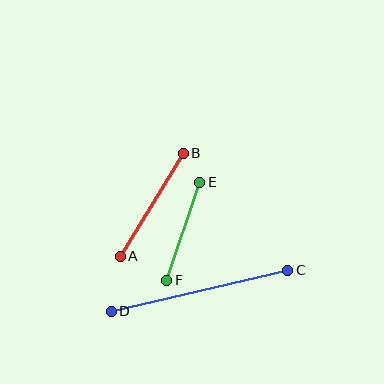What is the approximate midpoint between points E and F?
The midpoint is at approximately (183, 231) pixels.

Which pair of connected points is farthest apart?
Points C and D are farthest apart.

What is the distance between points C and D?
The distance is approximately 181 pixels.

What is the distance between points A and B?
The distance is approximately 121 pixels.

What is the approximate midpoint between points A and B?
The midpoint is at approximately (152, 205) pixels.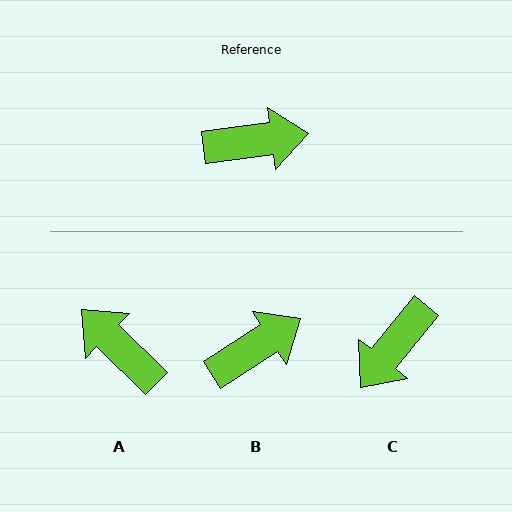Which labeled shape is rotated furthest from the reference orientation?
C, about 137 degrees away.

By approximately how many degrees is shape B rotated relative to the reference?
Approximately 25 degrees counter-clockwise.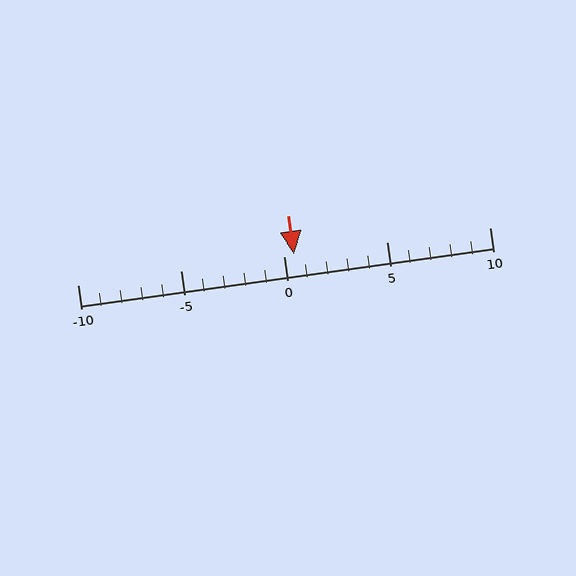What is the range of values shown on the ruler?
The ruler shows values from -10 to 10.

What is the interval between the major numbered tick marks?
The major tick marks are spaced 5 units apart.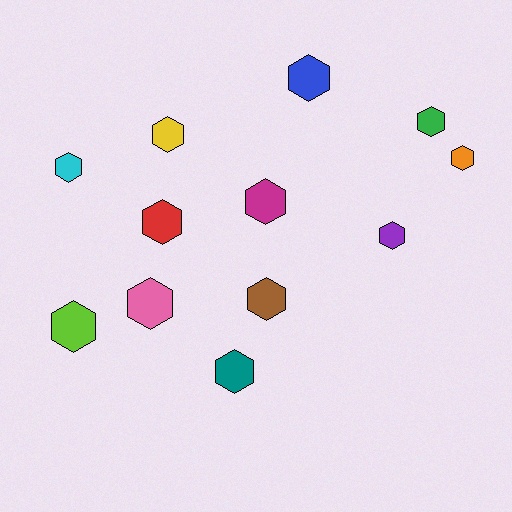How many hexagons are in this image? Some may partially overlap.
There are 12 hexagons.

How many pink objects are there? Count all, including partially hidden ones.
There is 1 pink object.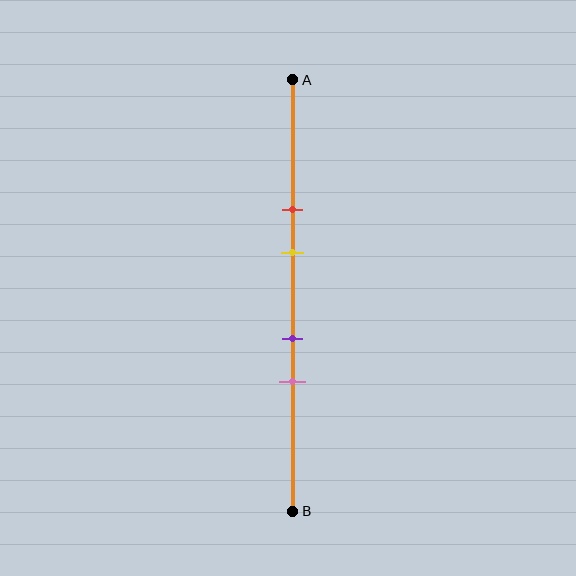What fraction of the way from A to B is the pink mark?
The pink mark is approximately 70% (0.7) of the way from A to B.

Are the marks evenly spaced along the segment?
No, the marks are not evenly spaced.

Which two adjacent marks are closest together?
The purple and pink marks are the closest adjacent pair.